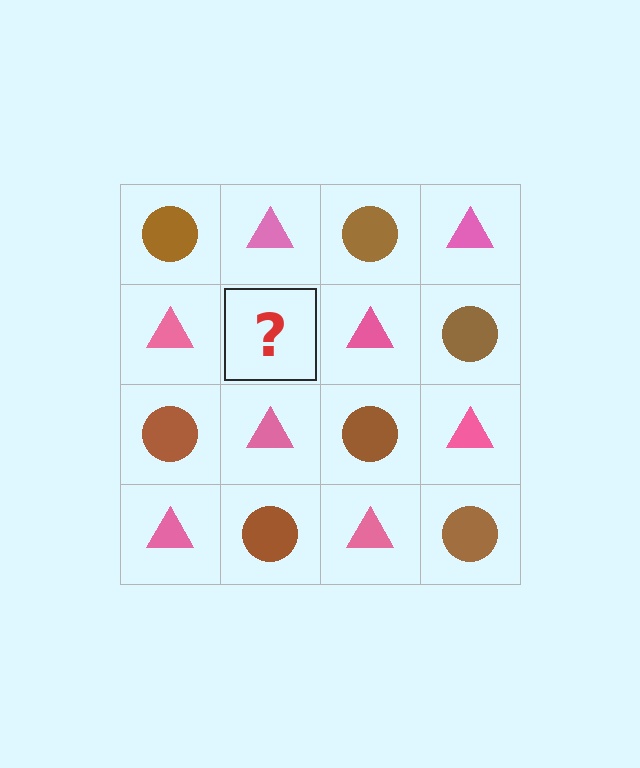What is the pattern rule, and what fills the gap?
The rule is that it alternates brown circle and pink triangle in a checkerboard pattern. The gap should be filled with a brown circle.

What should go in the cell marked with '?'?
The missing cell should contain a brown circle.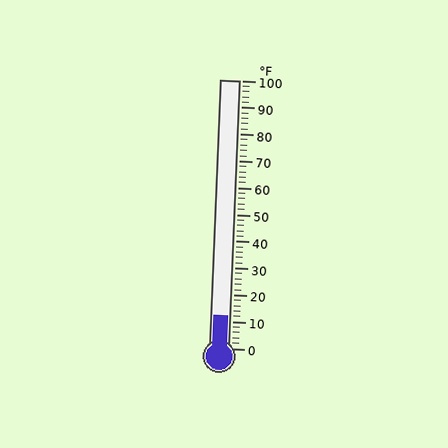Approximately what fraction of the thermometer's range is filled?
The thermometer is filled to approximately 10% of its range.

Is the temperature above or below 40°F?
The temperature is below 40°F.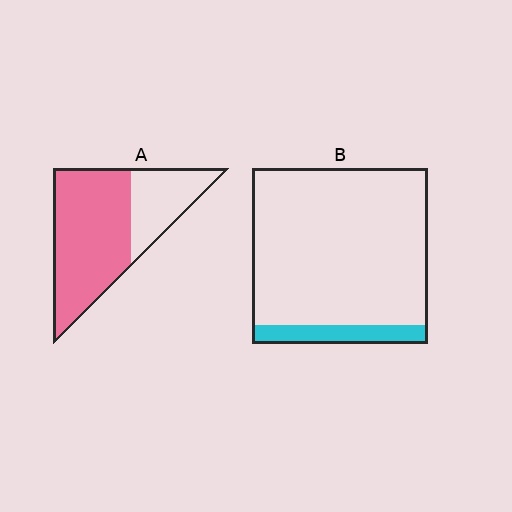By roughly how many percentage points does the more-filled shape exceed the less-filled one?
By roughly 60 percentage points (A over B).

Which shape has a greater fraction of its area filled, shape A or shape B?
Shape A.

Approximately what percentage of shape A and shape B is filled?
A is approximately 70% and B is approximately 10%.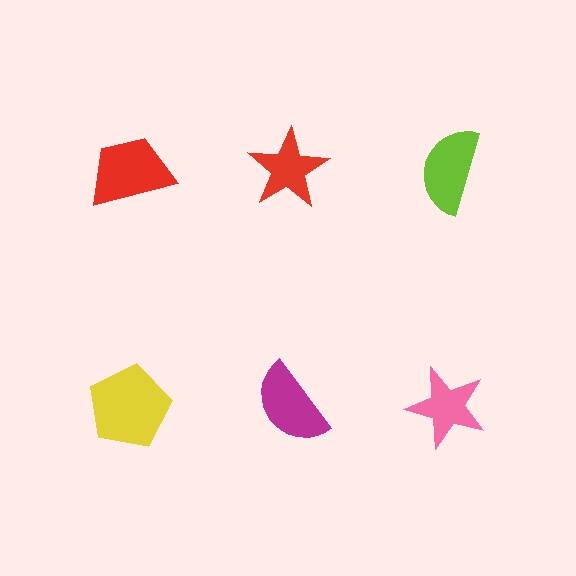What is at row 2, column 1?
A yellow pentagon.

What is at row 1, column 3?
A lime semicircle.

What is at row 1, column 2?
A red star.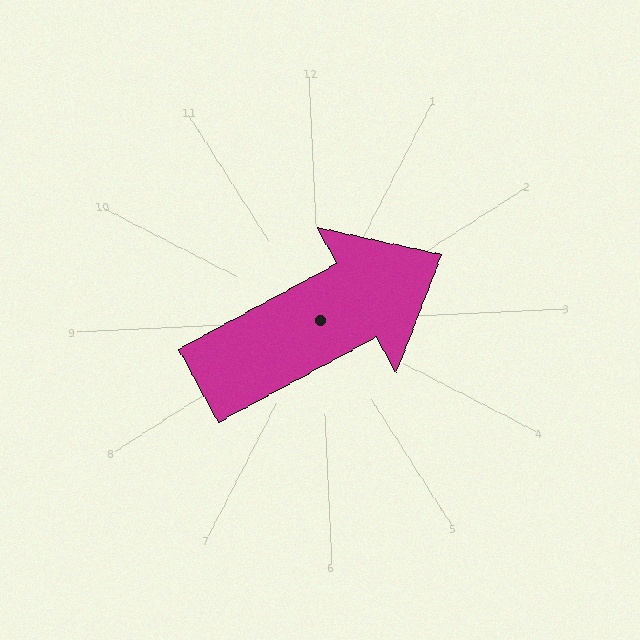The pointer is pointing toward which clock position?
Roughly 2 o'clock.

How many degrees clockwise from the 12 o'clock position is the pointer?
Approximately 64 degrees.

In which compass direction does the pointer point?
Northeast.